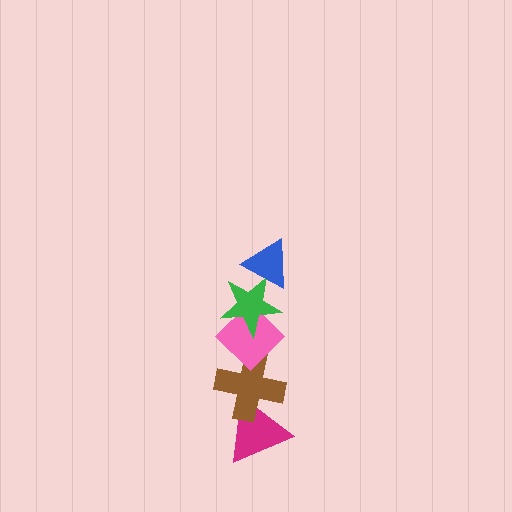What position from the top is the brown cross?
The brown cross is 4th from the top.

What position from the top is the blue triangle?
The blue triangle is 1st from the top.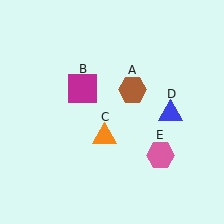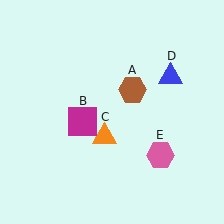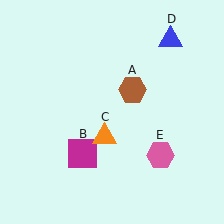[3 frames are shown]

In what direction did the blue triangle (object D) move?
The blue triangle (object D) moved up.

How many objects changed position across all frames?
2 objects changed position: magenta square (object B), blue triangle (object D).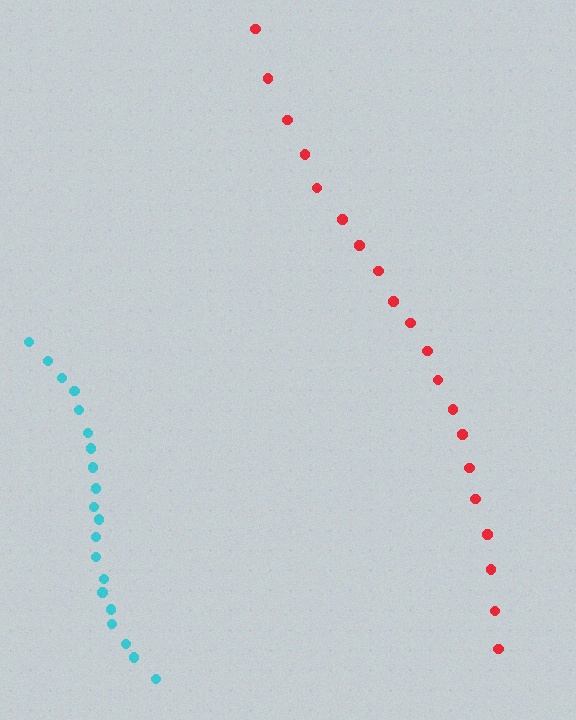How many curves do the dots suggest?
There are 2 distinct paths.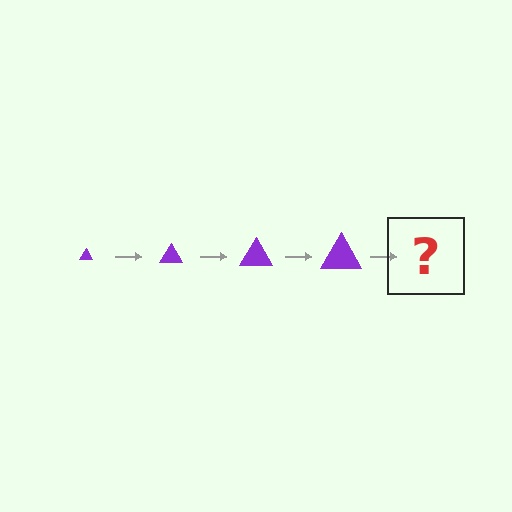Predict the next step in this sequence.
The next step is a purple triangle, larger than the previous one.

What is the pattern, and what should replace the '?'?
The pattern is that the triangle gets progressively larger each step. The '?' should be a purple triangle, larger than the previous one.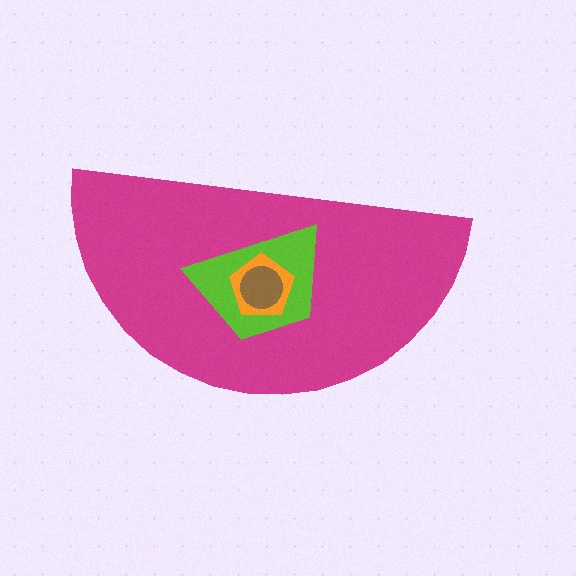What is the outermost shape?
The magenta semicircle.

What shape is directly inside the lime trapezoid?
The orange pentagon.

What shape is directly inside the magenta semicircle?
The lime trapezoid.